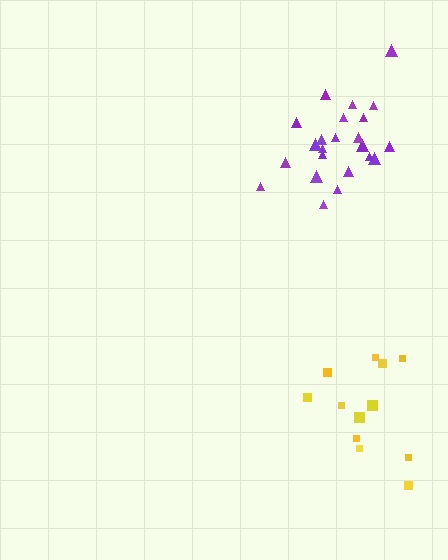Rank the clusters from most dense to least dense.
purple, yellow.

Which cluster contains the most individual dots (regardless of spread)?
Purple (23).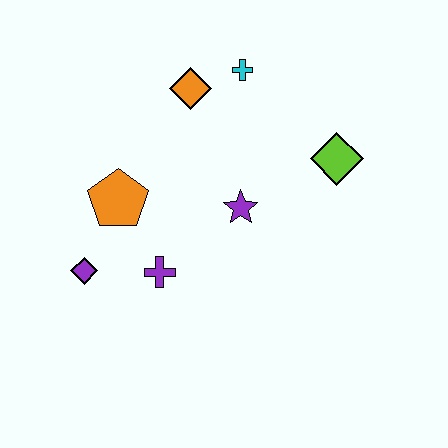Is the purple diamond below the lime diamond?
Yes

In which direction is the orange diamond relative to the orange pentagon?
The orange diamond is above the orange pentagon.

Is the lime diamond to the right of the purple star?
Yes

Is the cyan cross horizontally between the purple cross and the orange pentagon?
No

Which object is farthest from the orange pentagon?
The lime diamond is farthest from the orange pentagon.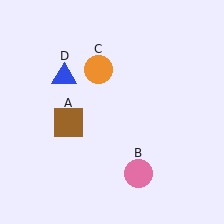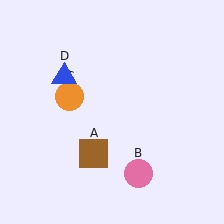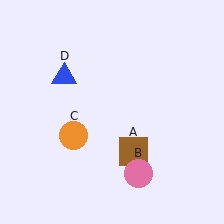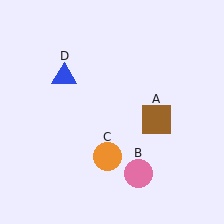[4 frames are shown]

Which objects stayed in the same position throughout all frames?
Pink circle (object B) and blue triangle (object D) remained stationary.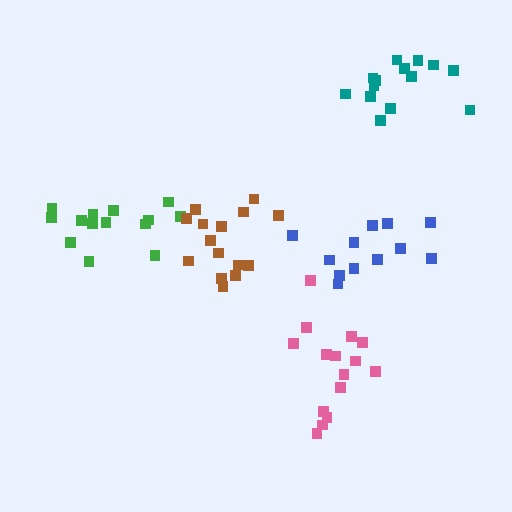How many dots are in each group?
Group 1: 12 dots, Group 2: 15 dots, Group 3: 14 dots, Group 4: 14 dots, Group 5: 15 dots (70 total).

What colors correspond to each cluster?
The clusters are colored: blue, pink, teal, green, brown.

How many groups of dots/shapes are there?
There are 5 groups.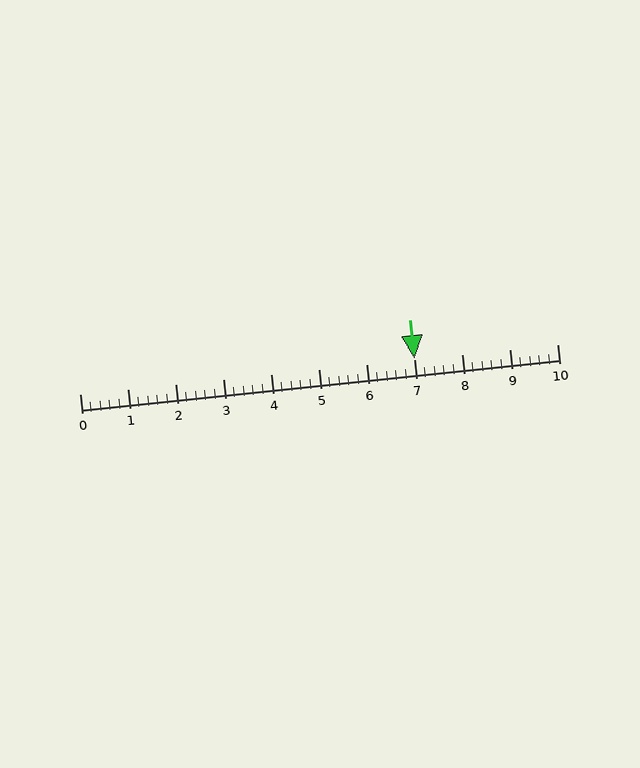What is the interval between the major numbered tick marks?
The major tick marks are spaced 1 units apart.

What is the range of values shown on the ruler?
The ruler shows values from 0 to 10.